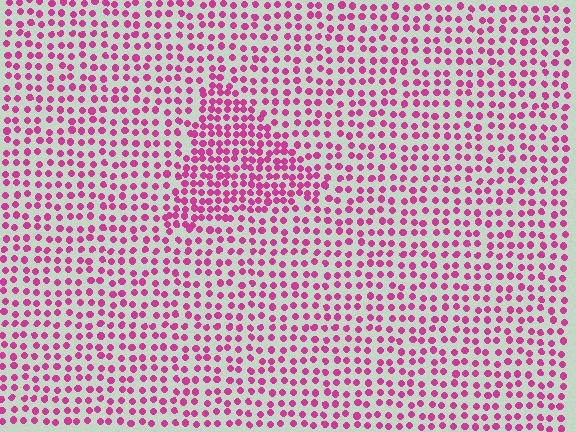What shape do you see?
I see a triangle.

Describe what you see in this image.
The image contains small magenta elements arranged at two different densities. A triangle-shaped region is visible where the elements are more densely packed than the surrounding area.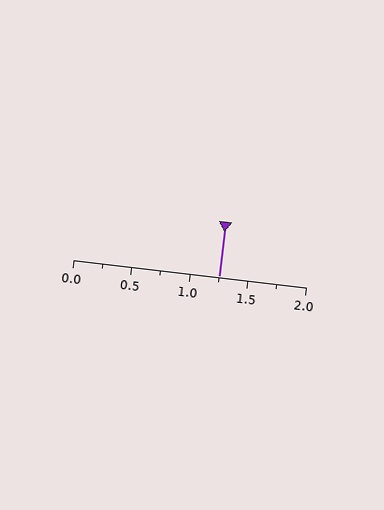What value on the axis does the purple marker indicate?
The marker indicates approximately 1.25.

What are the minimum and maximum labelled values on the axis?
The axis runs from 0.0 to 2.0.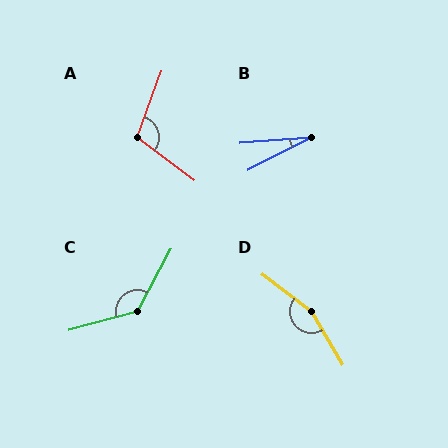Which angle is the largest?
D, at approximately 157 degrees.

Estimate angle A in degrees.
Approximately 107 degrees.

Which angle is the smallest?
B, at approximately 22 degrees.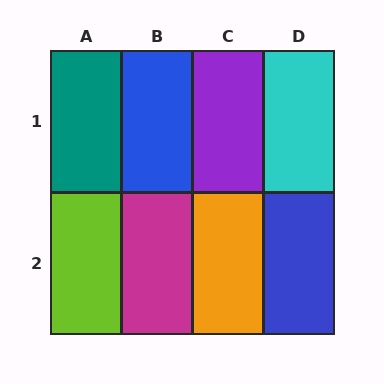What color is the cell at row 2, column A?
Lime.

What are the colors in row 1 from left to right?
Teal, blue, purple, cyan.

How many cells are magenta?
1 cell is magenta.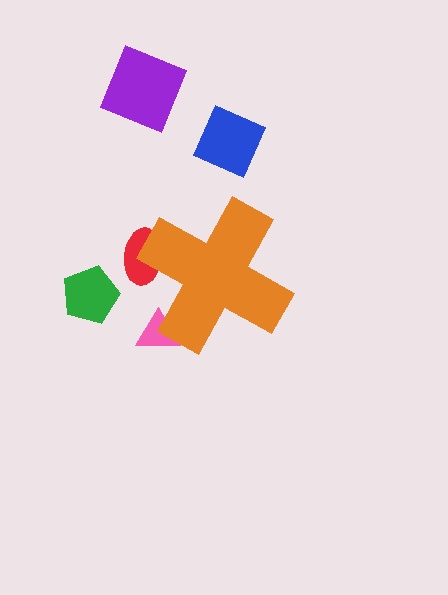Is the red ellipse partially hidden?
Yes, the red ellipse is partially hidden behind the orange cross.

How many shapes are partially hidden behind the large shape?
2 shapes are partially hidden.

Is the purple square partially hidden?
No, the purple square is fully visible.